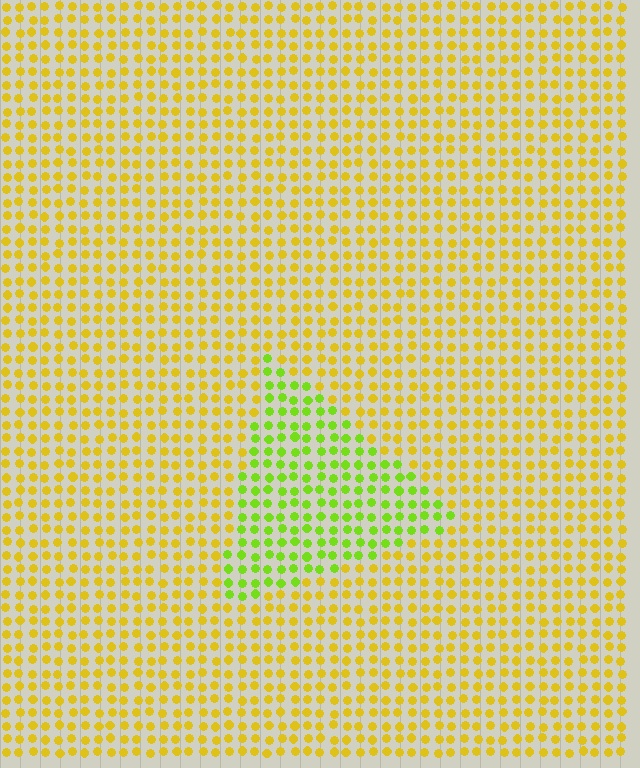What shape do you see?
I see a triangle.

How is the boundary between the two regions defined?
The boundary is defined purely by a slight shift in hue (about 41 degrees). Spacing, size, and orientation are identical on both sides.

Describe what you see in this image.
The image is filled with small yellow elements in a uniform arrangement. A triangle-shaped region is visible where the elements are tinted to a slightly different hue, forming a subtle color boundary.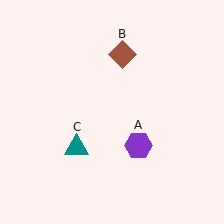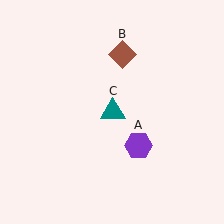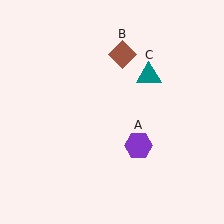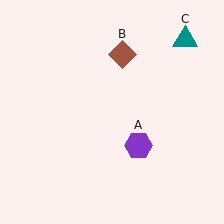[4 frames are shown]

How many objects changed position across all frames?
1 object changed position: teal triangle (object C).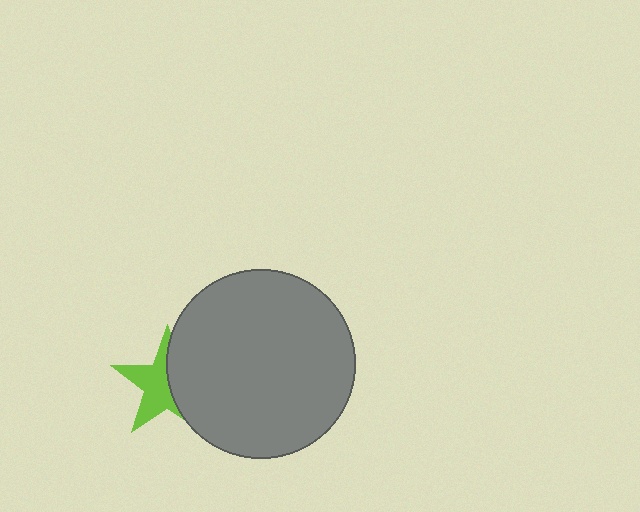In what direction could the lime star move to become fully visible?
The lime star could move left. That would shift it out from behind the gray circle entirely.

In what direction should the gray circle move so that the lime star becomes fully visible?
The gray circle should move right. That is the shortest direction to clear the overlap and leave the lime star fully visible.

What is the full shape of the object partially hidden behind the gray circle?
The partially hidden object is a lime star.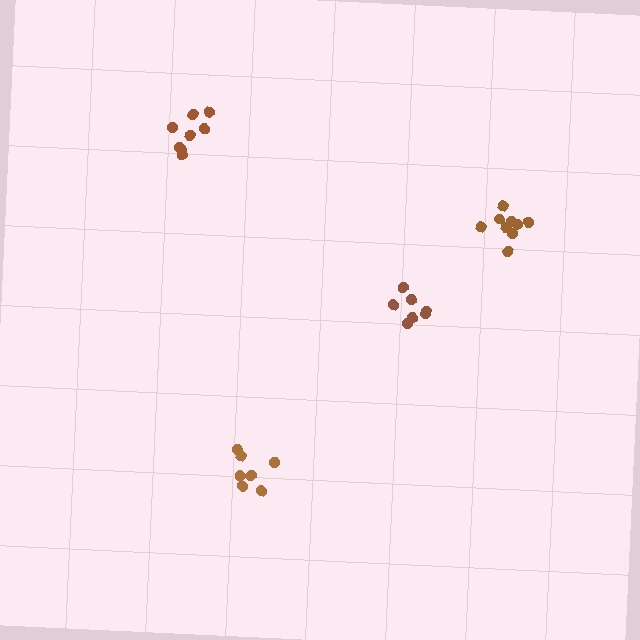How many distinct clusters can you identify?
There are 4 distinct clusters.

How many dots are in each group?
Group 1: 8 dots, Group 2: 7 dots, Group 3: 9 dots, Group 4: 7 dots (31 total).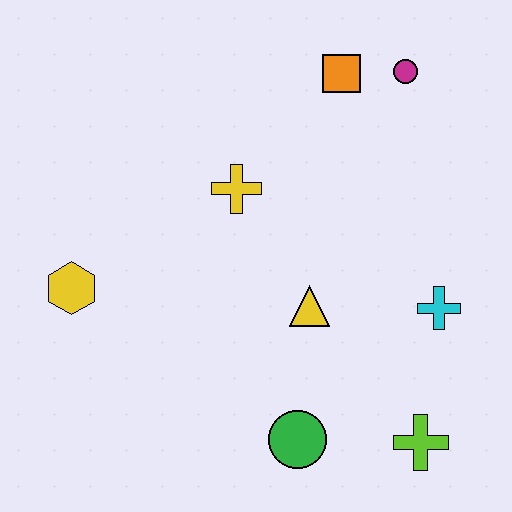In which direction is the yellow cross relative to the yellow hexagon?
The yellow cross is to the right of the yellow hexagon.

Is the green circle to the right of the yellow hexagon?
Yes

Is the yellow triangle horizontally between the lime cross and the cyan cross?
No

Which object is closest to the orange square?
The magenta circle is closest to the orange square.